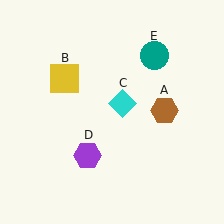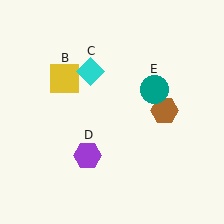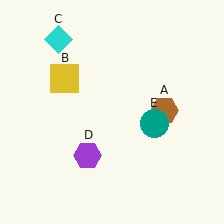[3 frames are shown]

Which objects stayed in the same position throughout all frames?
Brown hexagon (object A) and yellow square (object B) and purple hexagon (object D) remained stationary.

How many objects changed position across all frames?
2 objects changed position: cyan diamond (object C), teal circle (object E).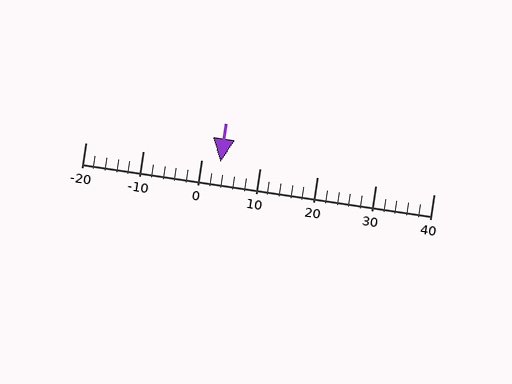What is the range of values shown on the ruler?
The ruler shows values from -20 to 40.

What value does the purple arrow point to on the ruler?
The purple arrow points to approximately 3.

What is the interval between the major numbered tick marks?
The major tick marks are spaced 10 units apart.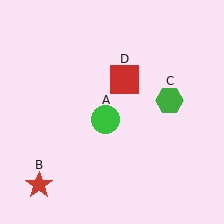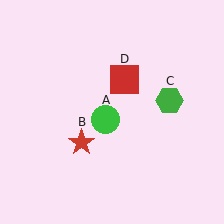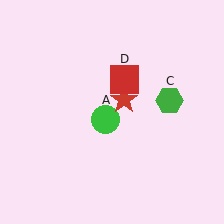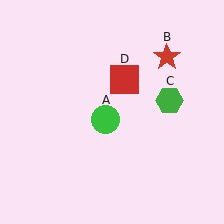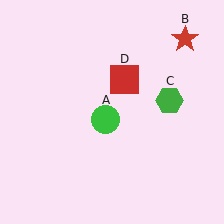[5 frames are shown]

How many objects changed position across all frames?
1 object changed position: red star (object B).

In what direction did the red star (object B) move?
The red star (object B) moved up and to the right.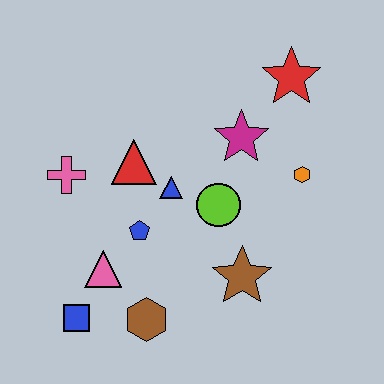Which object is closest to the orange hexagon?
The magenta star is closest to the orange hexagon.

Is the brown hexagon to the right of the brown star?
No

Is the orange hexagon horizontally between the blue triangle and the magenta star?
No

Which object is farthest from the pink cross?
The red star is farthest from the pink cross.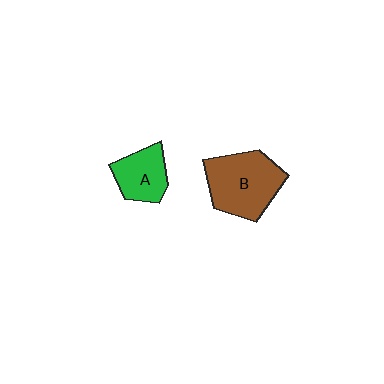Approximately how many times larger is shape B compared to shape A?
Approximately 1.7 times.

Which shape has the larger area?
Shape B (brown).